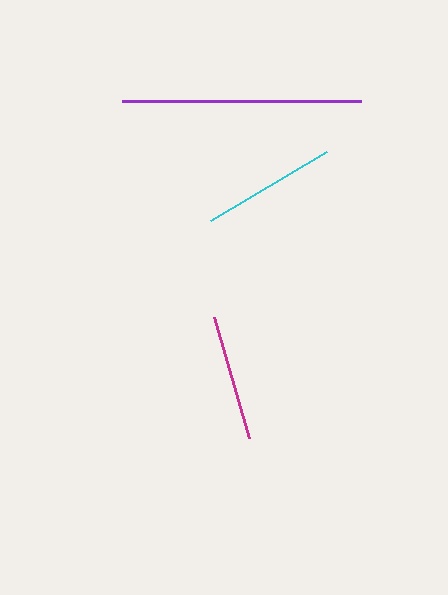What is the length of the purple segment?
The purple segment is approximately 239 pixels long.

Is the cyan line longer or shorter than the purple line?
The purple line is longer than the cyan line.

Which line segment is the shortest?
The magenta line is the shortest at approximately 126 pixels.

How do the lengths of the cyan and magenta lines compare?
The cyan and magenta lines are approximately the same length.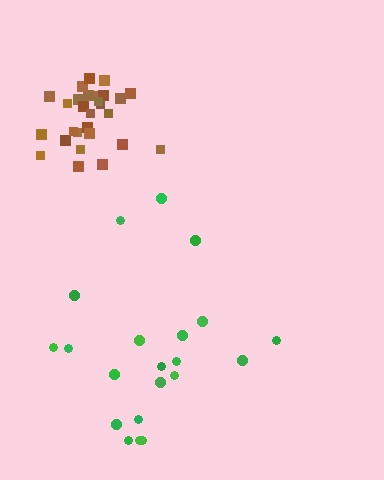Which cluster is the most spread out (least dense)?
Green.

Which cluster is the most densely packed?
Brown.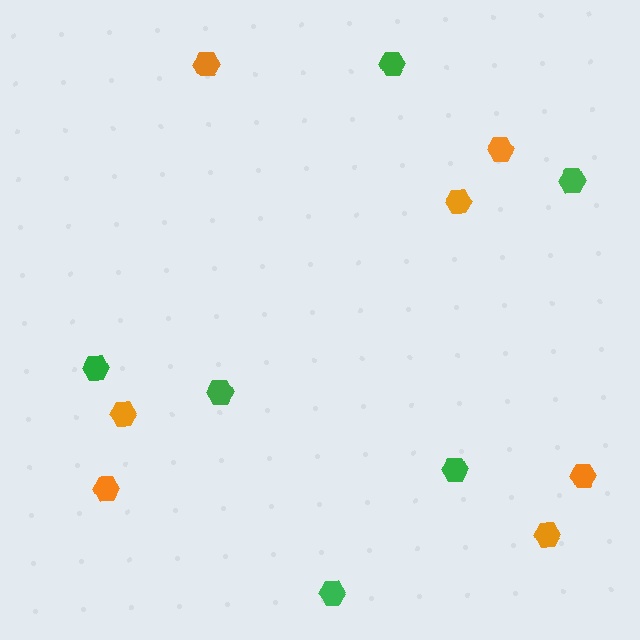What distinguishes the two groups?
There are 2 groups: one group of orange hexagons (7) and one group of green hexagons (6).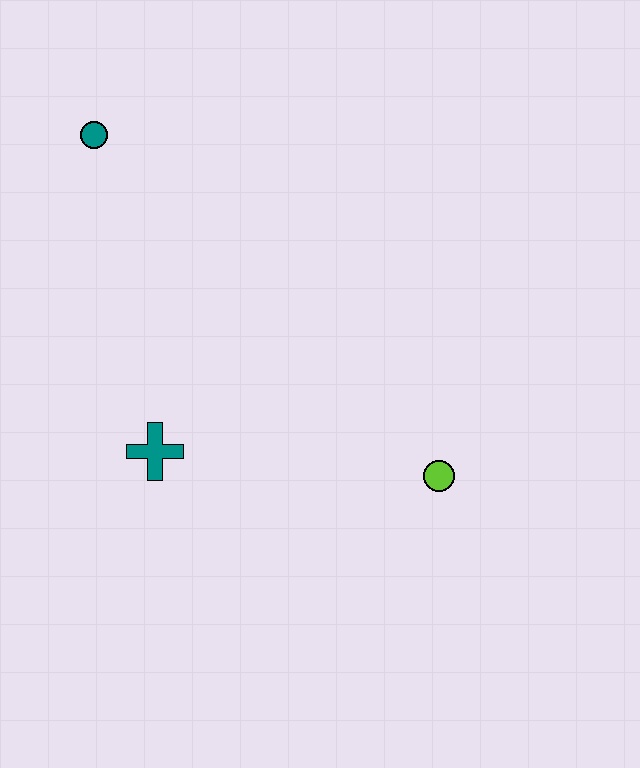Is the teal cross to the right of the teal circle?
Yes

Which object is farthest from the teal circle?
The lime circle is farthest from the teal circle.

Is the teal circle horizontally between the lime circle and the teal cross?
No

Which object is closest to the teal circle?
The teal cross is closest to the teal circle.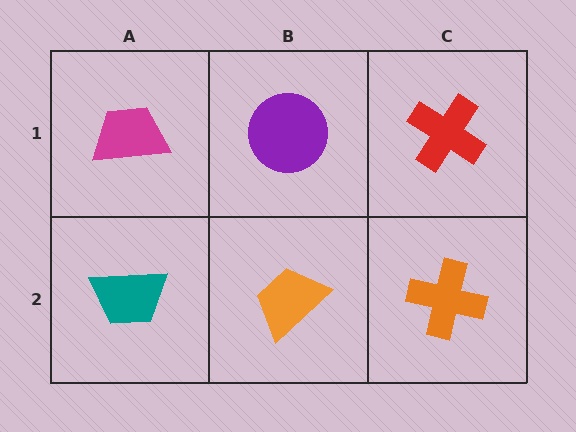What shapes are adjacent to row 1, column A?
A teal trapezoid (row 2, column A), a purple circle (row 1, column B).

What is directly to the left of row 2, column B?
A teal trapezoid.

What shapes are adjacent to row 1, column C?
An orange cross (row 2, column C), a purple circle (row 1, column B).